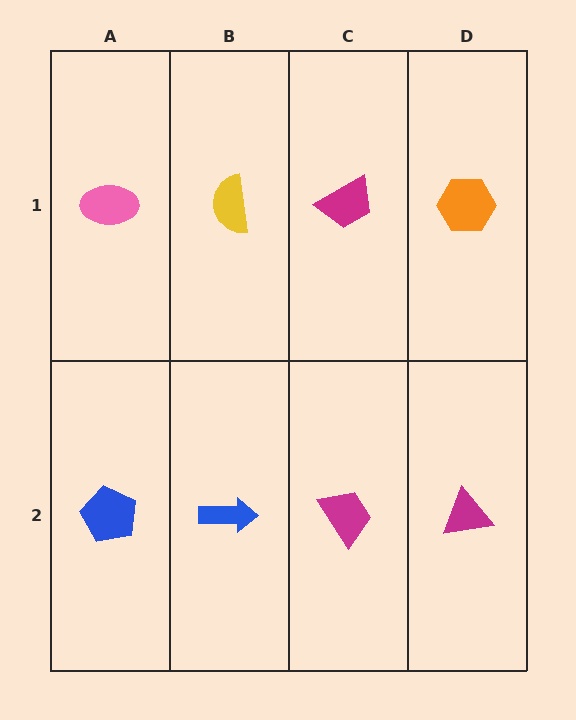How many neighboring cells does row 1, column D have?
2.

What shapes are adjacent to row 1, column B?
A blue arrow (row 2, column B), a pink ellipse (row 1, column A), a magenta trapezoid (row 1, column C).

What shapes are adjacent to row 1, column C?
A magenta trapezoid (row 2, column C), a yellow semicircle (row 1, column B), an orange hexagon (row 1, column D).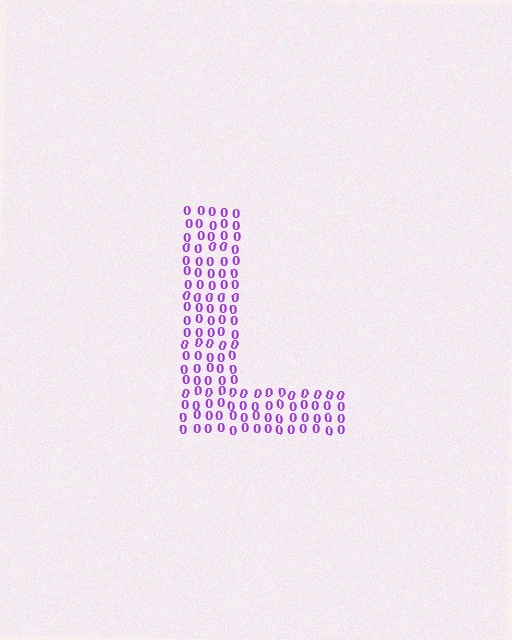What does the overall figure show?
The overall figure shows the letter L.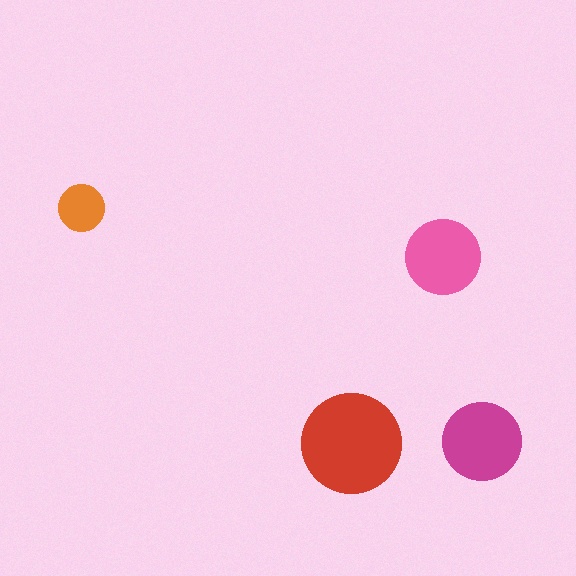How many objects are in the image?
There are 4 objects in the image.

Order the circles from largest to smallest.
the red one, the magenta one, the pink one, the orange one.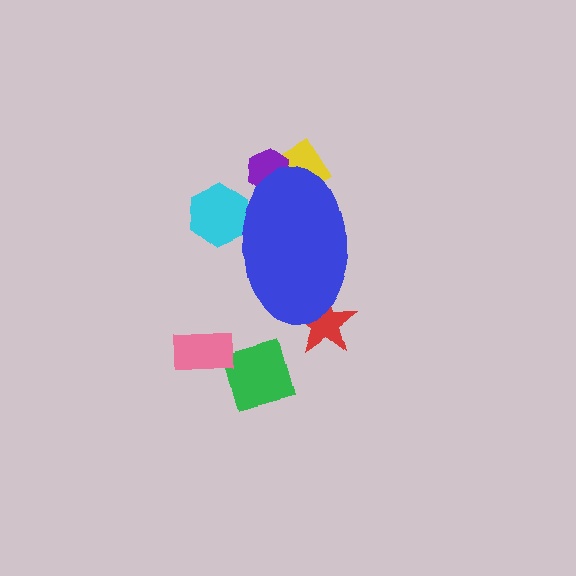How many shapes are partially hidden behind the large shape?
4 shapes are partially hidden.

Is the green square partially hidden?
No, the green square is fully visible.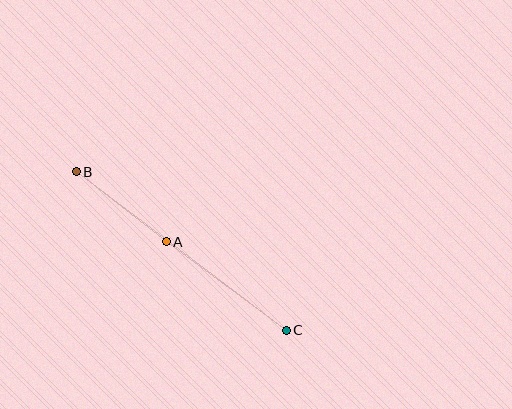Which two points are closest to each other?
Points A and B are closest to each other.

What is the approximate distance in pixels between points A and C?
The distance between A and C is approximately 149 pixels.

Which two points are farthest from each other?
Points B and C are farthest from each other.